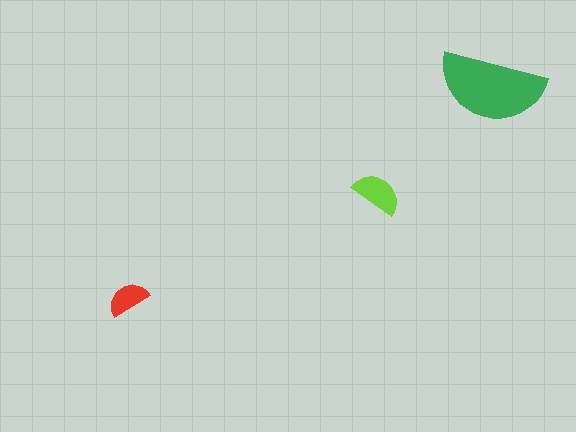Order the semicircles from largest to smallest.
the green one, the lime one, the red one.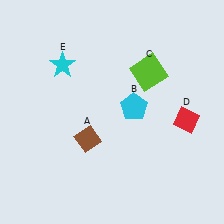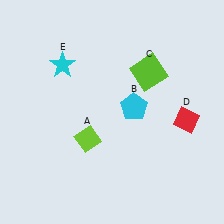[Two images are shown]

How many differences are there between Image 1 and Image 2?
There is 1 difference between the two images.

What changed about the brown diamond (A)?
In Image 1, A is brown. In Image 2, it changed to lime.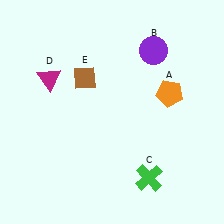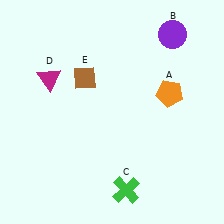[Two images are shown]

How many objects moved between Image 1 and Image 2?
2 objects moved between the two images.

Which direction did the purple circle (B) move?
The purple circle (B) moved right.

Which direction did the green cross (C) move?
The green cross (C) moved left.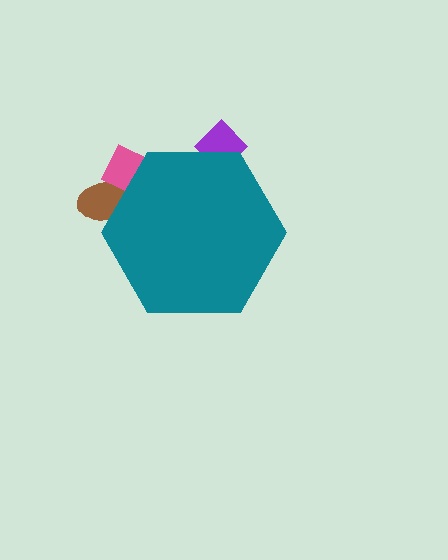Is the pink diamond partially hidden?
Yes, the pink diamond is partially hidden behind the teal hexagon.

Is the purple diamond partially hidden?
Yes, the purple diamond is partially hidden behind the teal hexagon.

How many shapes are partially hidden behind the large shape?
3 shapes are partially hidden.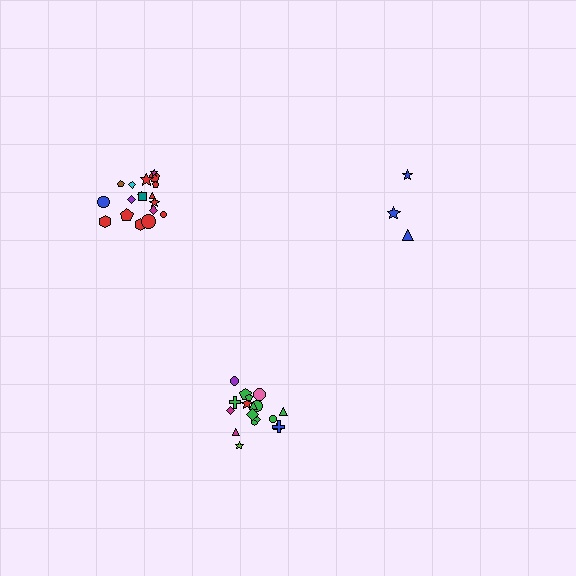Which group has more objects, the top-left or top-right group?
The top-left group.